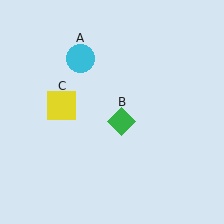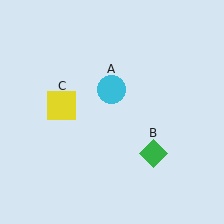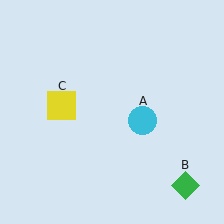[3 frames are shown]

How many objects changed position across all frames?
2 objects changed position: cyan circle (object A), green diamond (object B).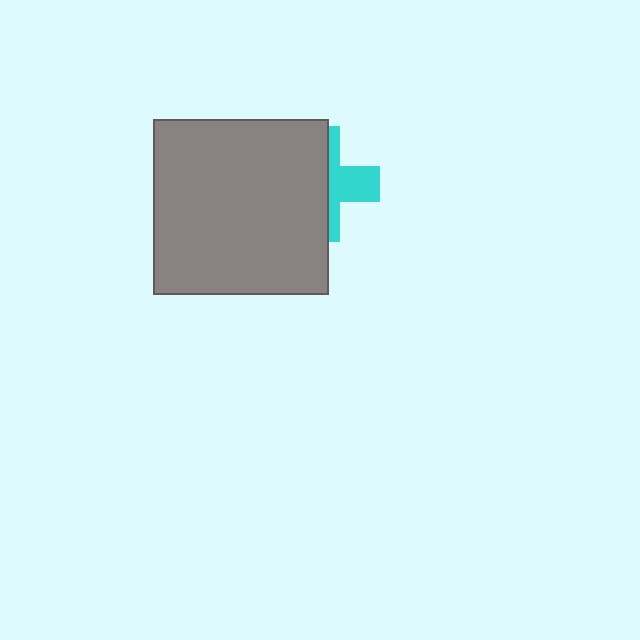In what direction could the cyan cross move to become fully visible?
The cyan cross could move right. That would shift it out from behind the gray square entirely.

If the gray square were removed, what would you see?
You would see the complete cyan cross.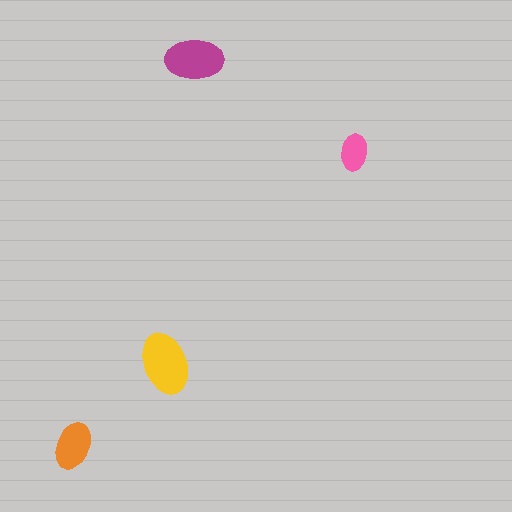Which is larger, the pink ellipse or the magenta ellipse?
The magenta one.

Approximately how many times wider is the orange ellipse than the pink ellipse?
About 1.5 times wider.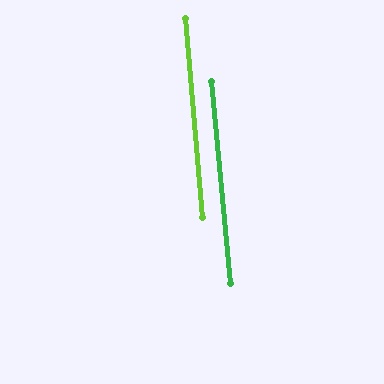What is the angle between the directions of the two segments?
Approximately 1 degree.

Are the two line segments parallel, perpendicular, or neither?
Parallel — their directions differ by only 0.6°.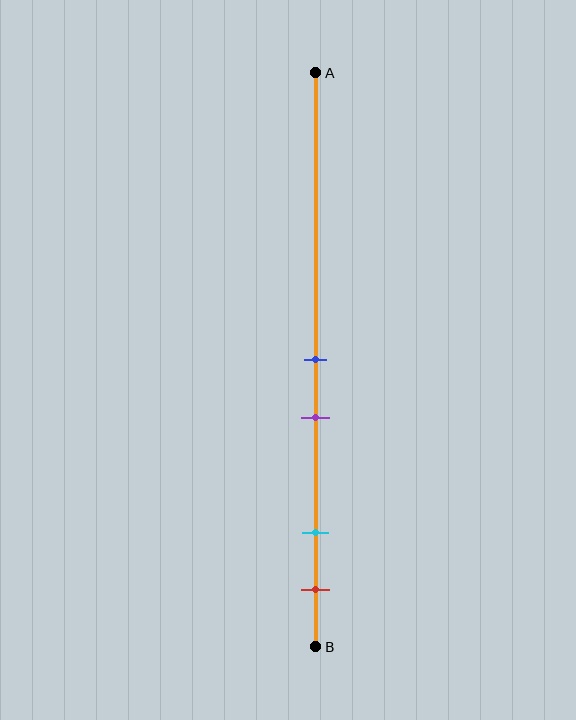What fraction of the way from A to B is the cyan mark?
The cyan mark is approximately 80% (0.8) of the way from A to B.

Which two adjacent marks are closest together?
The blue and purple marks are the closest adjacent pair.